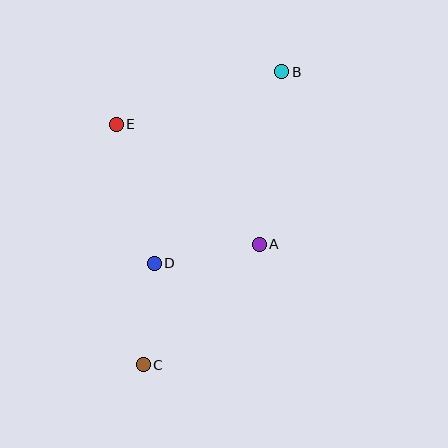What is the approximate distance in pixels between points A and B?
The distance between A and B is approximately 174 pixels.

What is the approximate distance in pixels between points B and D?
The distance between B and D is approximately 230 pixels.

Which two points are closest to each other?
Points C and D are closest to each other.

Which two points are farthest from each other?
Points B and C are farthest from each other.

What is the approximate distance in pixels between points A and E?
The distance between A and E is approximately 187 pixels.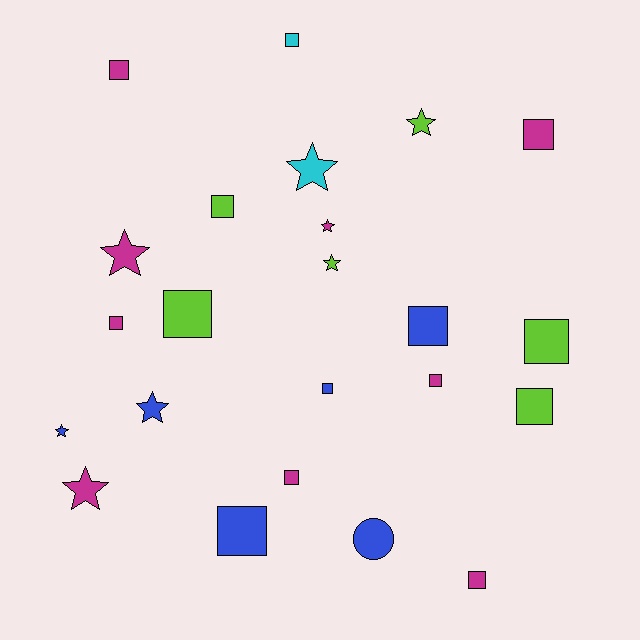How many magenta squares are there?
There are 6 magenta squares.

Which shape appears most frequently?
Square, with 14 objects.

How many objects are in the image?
There are 23 objects.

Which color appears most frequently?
Magenta, with 9 objects.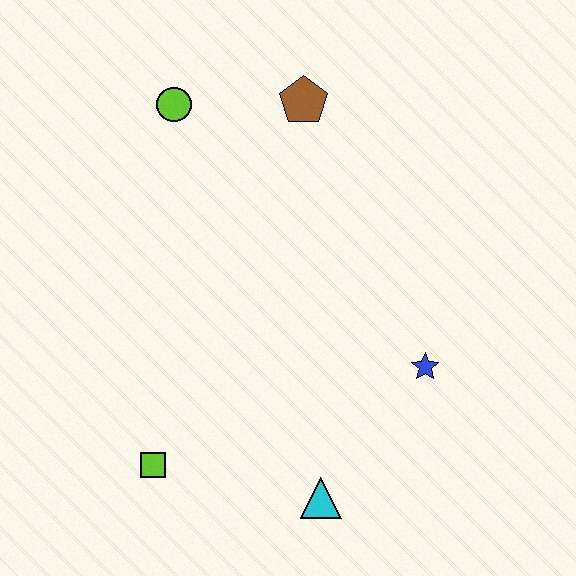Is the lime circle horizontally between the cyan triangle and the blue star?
No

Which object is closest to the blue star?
The cyan triangle is closest to the blue star.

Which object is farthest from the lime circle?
The cyan triangle is farthest from the lime circle.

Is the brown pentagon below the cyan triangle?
No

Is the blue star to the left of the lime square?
No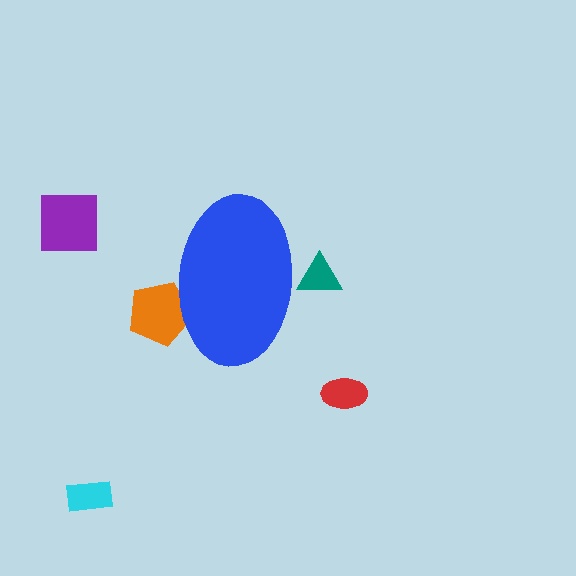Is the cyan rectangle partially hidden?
No, the cyan rectangle is fully visible.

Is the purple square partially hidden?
No, the purple square is fully visible.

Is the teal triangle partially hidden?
Yes, the teal triangle is partially hidden behind the blue ellipse.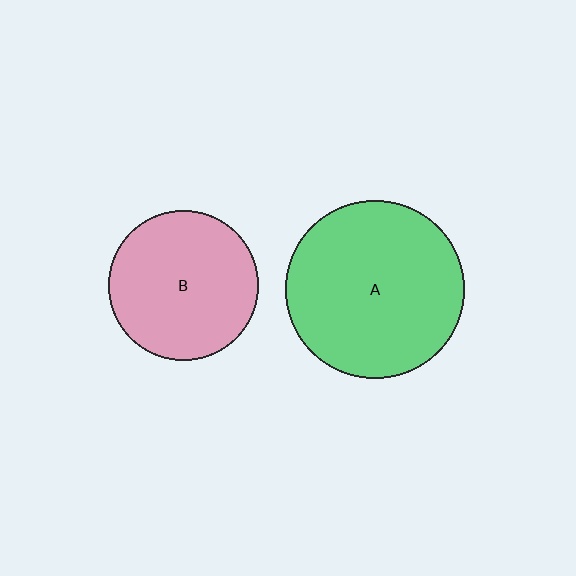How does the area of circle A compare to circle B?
Approximately 1.4 times.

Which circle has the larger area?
Circle A (green).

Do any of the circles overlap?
No, none of the circles overlap.